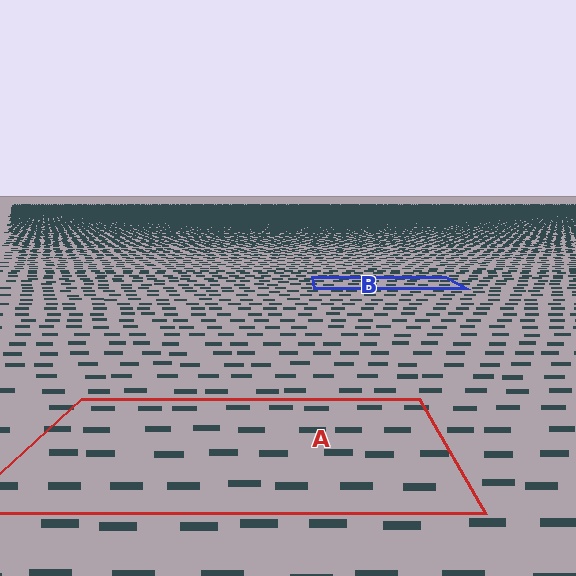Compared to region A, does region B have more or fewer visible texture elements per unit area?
Region B has more texture elements per unit area — they are packed more densely because it is farther away.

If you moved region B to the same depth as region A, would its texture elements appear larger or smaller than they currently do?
They would appear larger. At a closer depth, the same texture elements are projected at a bigger on-screen size.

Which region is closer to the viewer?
Region A is closer. The texture elements there are larger and more spread out.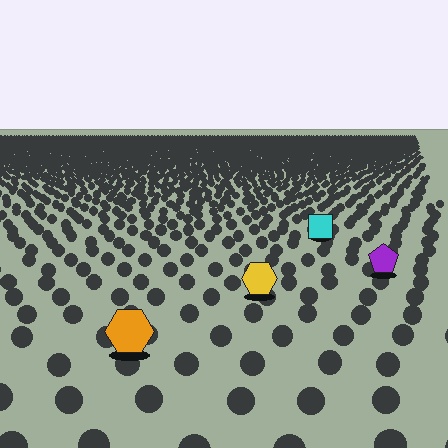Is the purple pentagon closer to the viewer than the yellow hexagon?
No. The yellow hexagon is closer — you can tell from the texture gradient: the ground texture is coarser near it.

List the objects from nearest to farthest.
From nearest to farthest: the orange hexagon, the yellow hexagon, the purple pentagon, the cyan square.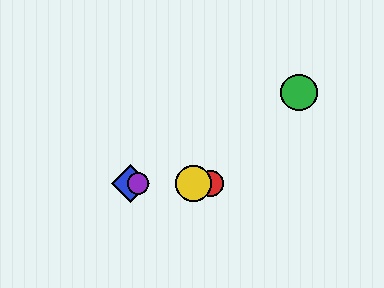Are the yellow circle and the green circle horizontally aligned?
No, the yellow circle is at y≈184 and the green circle is at y≈92.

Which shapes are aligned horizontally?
The red circle, the blue diamond, the yellow circle, the purple circle are aligned horizontally.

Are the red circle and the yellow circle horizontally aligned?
Yes, both are at y≈184.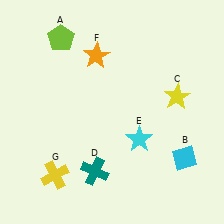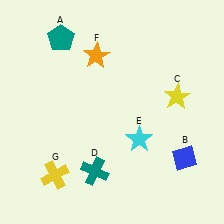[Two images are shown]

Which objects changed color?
A changed from lime to teal. B changed from cyan to blue.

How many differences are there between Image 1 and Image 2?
There are 2 differences between the two images.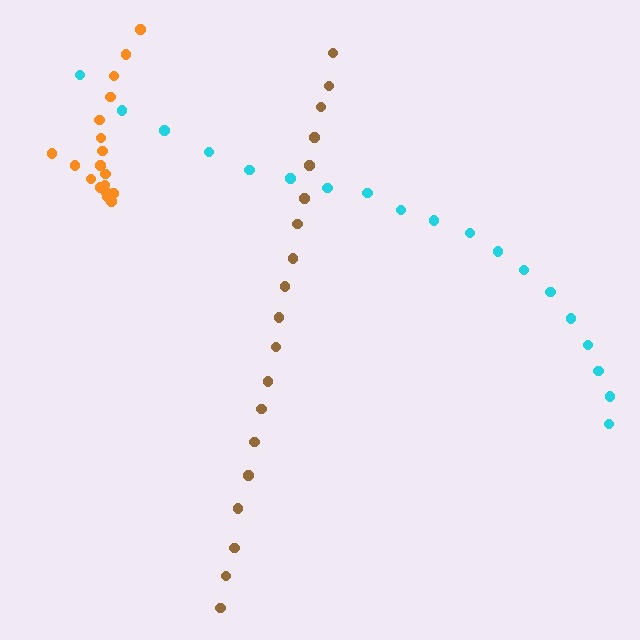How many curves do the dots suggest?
There are 3 distinct paths.